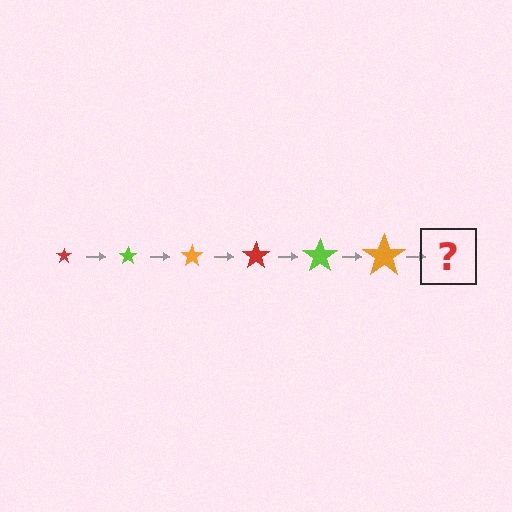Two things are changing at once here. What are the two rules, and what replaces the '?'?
The two rules are that the star grows larger each step and the color cycles through red, lime, and orange. The '?' should be a red star, larger than the previous one.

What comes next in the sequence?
The next element should be a red star, larger than the previous one.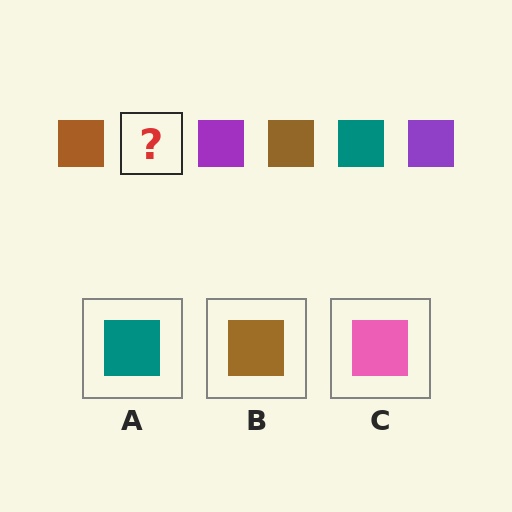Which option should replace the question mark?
Option A.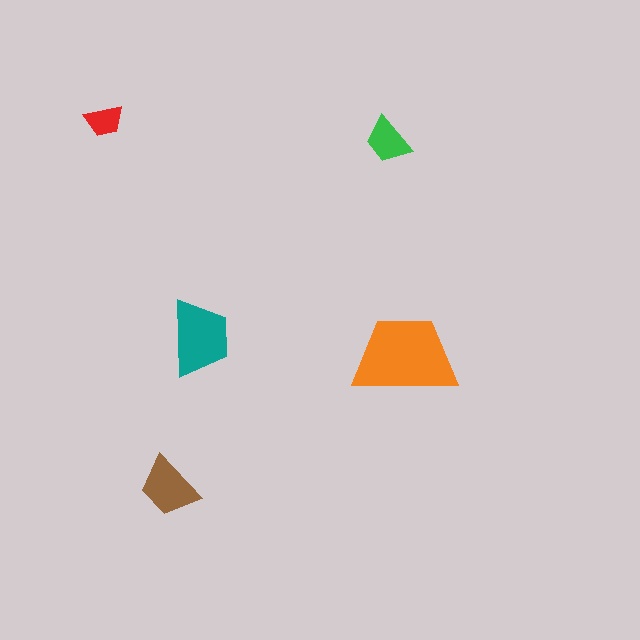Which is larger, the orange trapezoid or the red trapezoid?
The orange one.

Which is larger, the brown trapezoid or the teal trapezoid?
The teal one.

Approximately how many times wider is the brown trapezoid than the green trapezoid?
About 1.5 times wider.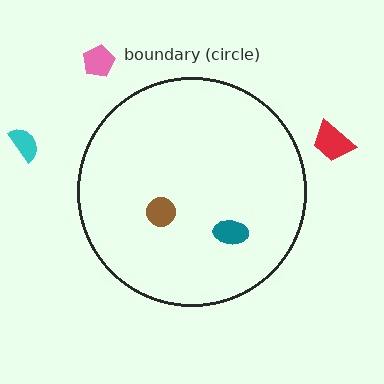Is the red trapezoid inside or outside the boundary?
Outside.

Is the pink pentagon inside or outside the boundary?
Outside.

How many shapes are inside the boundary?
2 inside, 3 outside.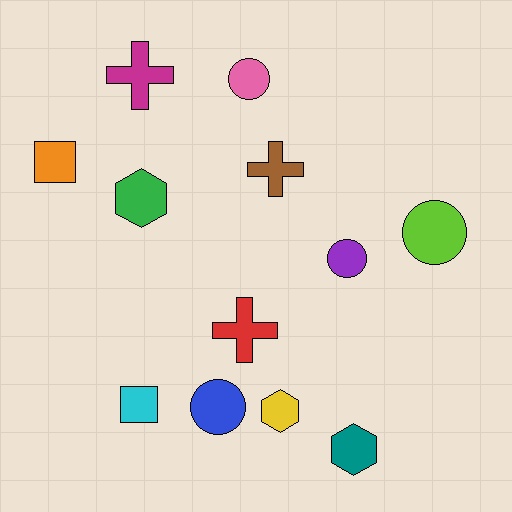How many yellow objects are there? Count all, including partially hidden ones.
There is 1 yellow object.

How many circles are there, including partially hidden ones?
There are 4 circles.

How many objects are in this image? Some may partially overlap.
There are 12 objects.